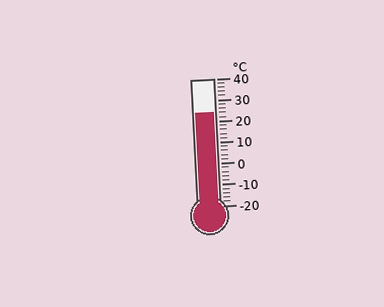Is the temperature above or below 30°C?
The temperature is below 30°C.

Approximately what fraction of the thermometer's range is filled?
The thermometer is filled to approximately 75% of its range.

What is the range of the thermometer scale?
The thermometer scale ranges from -20°C to 40°C.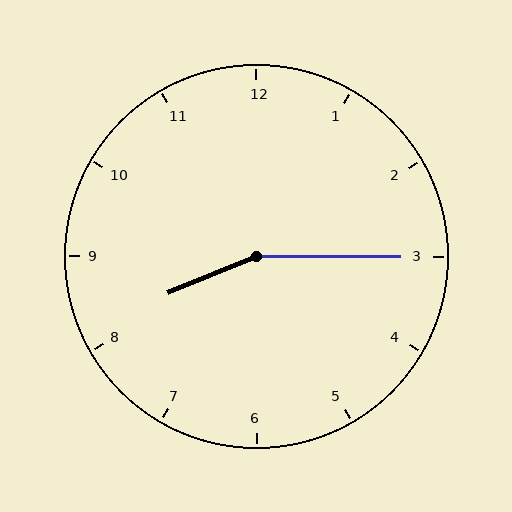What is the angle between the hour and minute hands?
Approximately 158 degrees.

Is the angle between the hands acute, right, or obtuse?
It is obtuse.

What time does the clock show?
8:15.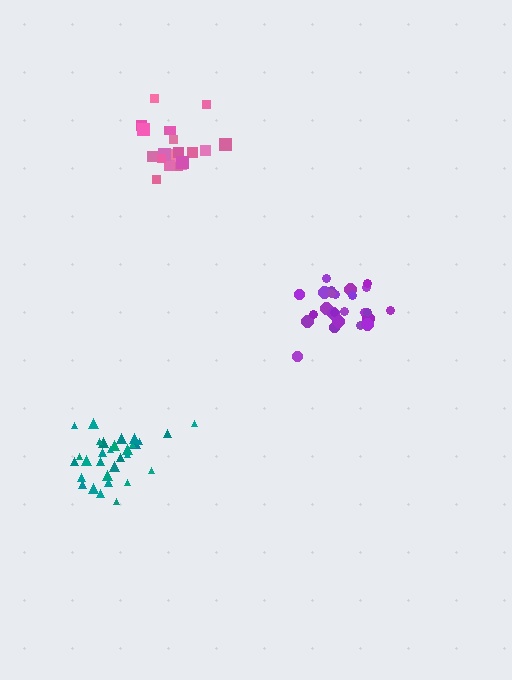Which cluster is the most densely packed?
Teal.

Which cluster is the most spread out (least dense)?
Pink.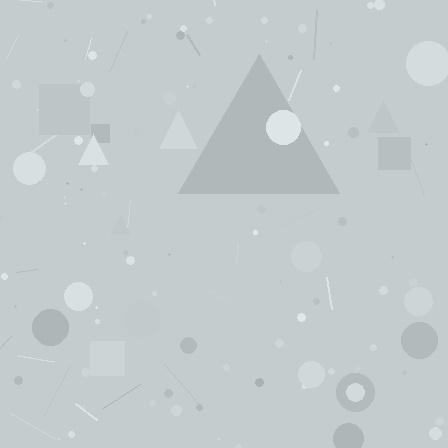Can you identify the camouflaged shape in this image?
The camouflaged shape is a triangle.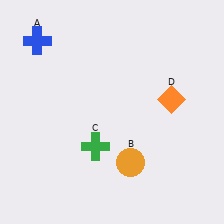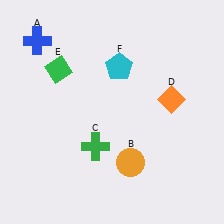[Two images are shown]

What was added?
A green diamond (E), a cyan pentagon (F) were added in Image 2.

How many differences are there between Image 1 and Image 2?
There are 2 differences between the two images.